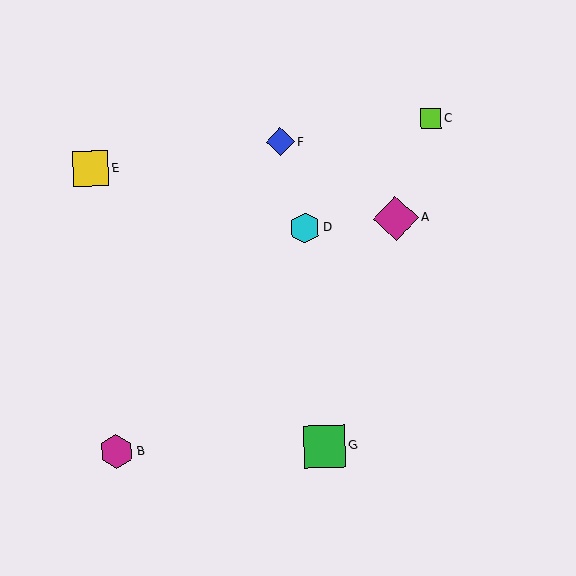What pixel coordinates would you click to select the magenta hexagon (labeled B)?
Click at (117, 451) to select the magenta hexagon B.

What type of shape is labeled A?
Shape A is a magenta diamond.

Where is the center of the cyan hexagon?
The center of the cyan hexagon is at (305, 228).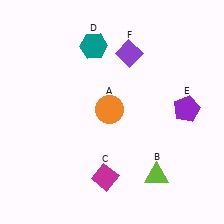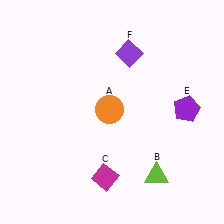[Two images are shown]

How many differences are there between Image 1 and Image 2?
There is 1 difference between the two images.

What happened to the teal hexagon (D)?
The teal hexagon (D) was removed in Image 2. It was in the top-left area of Image 1.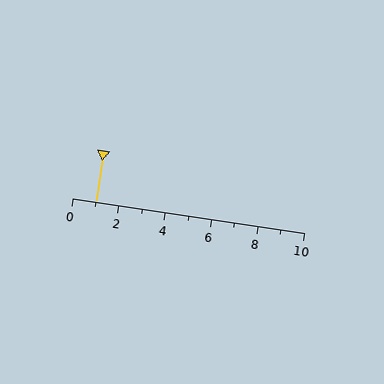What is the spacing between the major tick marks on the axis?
The major ticks are spaced 2 apart.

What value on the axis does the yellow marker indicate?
The marker indicates approximately 1.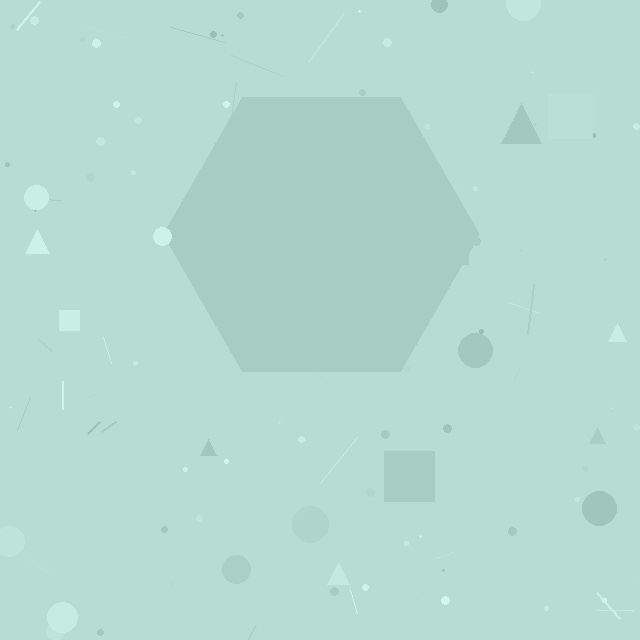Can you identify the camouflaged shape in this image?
The camouflaged shape is a hexagon.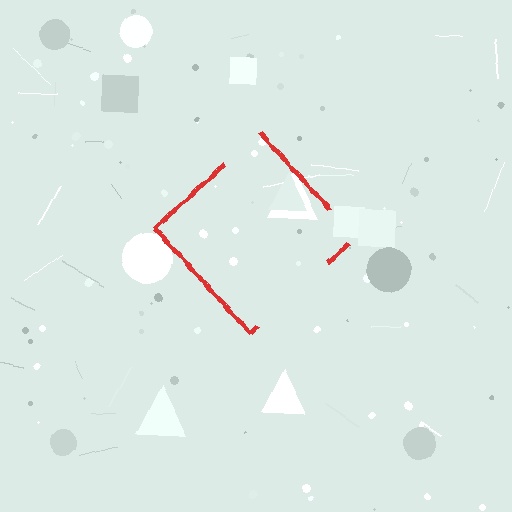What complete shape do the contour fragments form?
The contour fragments form a diamond.